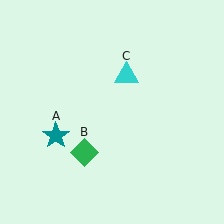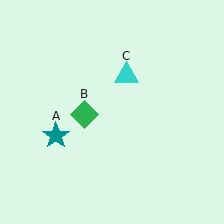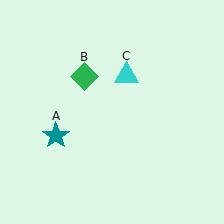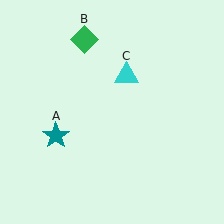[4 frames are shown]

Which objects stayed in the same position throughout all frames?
Teal star (object A) and cyan triangle (object C) remained stationary.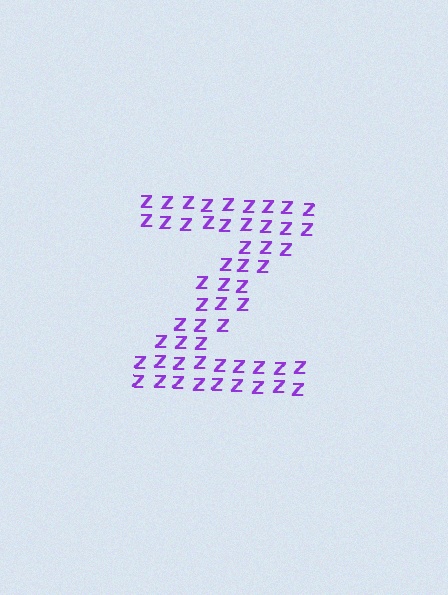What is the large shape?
The large shape is the letter Z.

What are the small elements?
The small elements are letter Z's.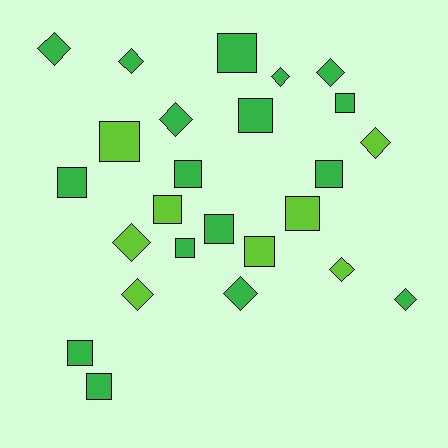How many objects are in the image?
There are 25 objects.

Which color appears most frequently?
Green, with 17 objects.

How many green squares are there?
There are 10 green squares.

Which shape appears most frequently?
Square, with 14 objects.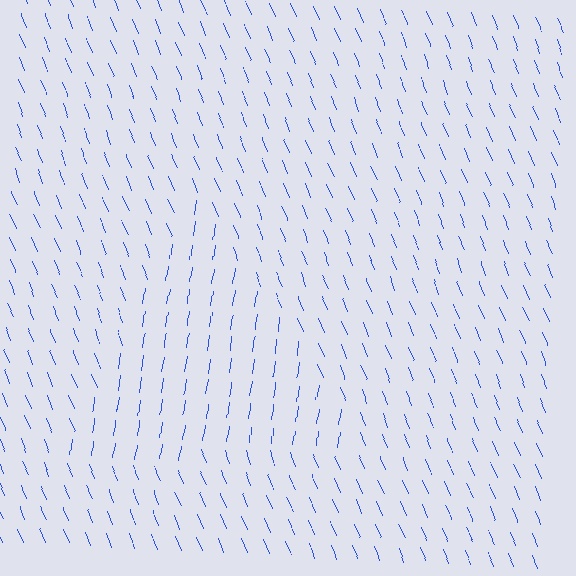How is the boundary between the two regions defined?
The boundary is defined purely by a change in line orientation (approximately 31 degrees difference). All lines are the same color and thickness.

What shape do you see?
I see a triangle.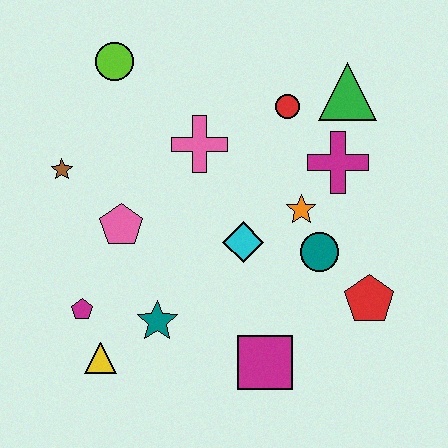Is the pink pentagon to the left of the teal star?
Yes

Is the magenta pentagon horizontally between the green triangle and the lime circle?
No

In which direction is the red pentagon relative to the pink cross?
The red pentagon is to the right of the pink cross.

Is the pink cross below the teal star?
No